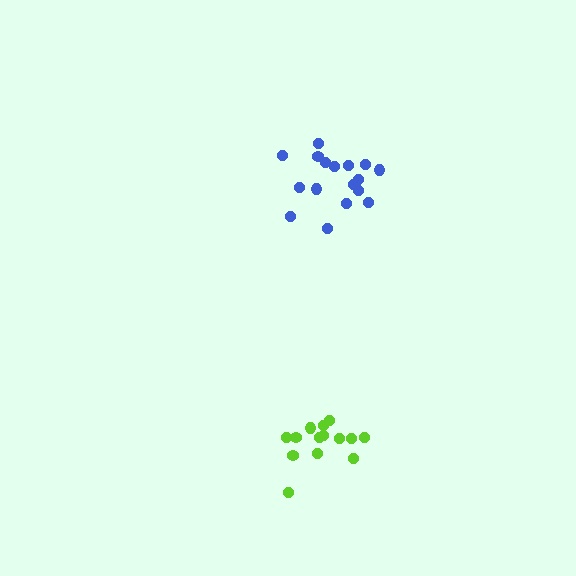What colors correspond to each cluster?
The clusters are colored: lime, blue.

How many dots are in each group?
Group 1: 14 dots, Group 2: 17 dots (31 total).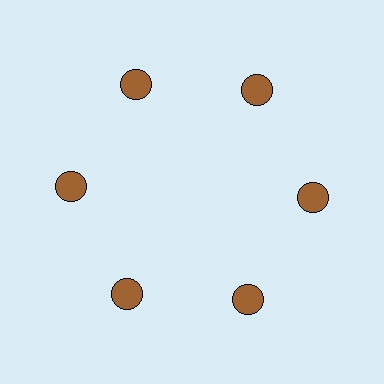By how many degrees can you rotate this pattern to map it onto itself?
The pattern maps onto itself every 60 degrees of rotation.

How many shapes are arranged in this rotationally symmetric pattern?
There are 6 shapes, arranged in 6 groups of 1.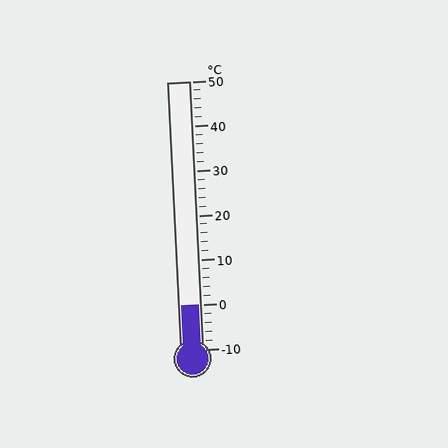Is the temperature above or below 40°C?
The temperature is below 40°C.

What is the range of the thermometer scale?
The thermometer scale ranges from -10°C to 50°C.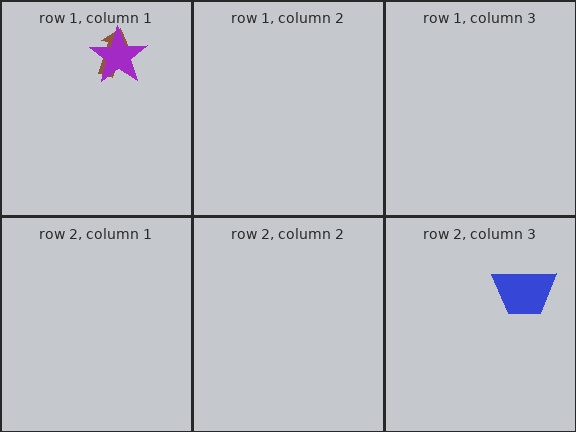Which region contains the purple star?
The row 1, column 1 region.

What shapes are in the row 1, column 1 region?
The brown arrow, the purple star.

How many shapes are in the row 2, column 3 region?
1.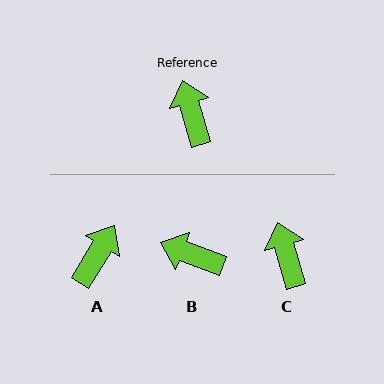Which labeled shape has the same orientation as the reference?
C.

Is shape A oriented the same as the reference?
No, it is off by about 47 degrees.